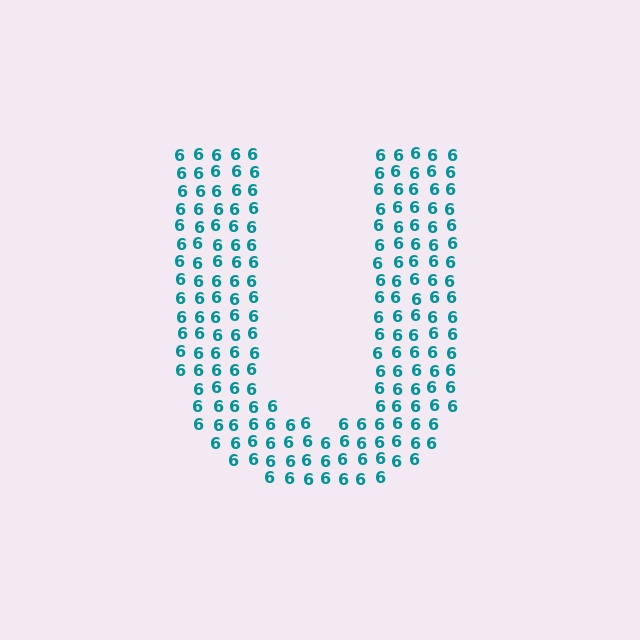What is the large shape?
The large shape is the letter U.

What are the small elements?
The small elements are digit 6's.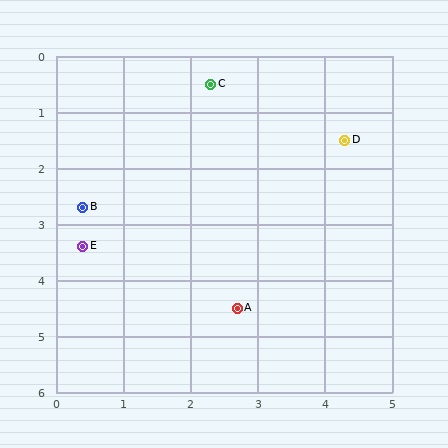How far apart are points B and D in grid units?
Points B and D are about 4.1 grid units apart.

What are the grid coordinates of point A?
Point A is at approximately (2.7, 4.5).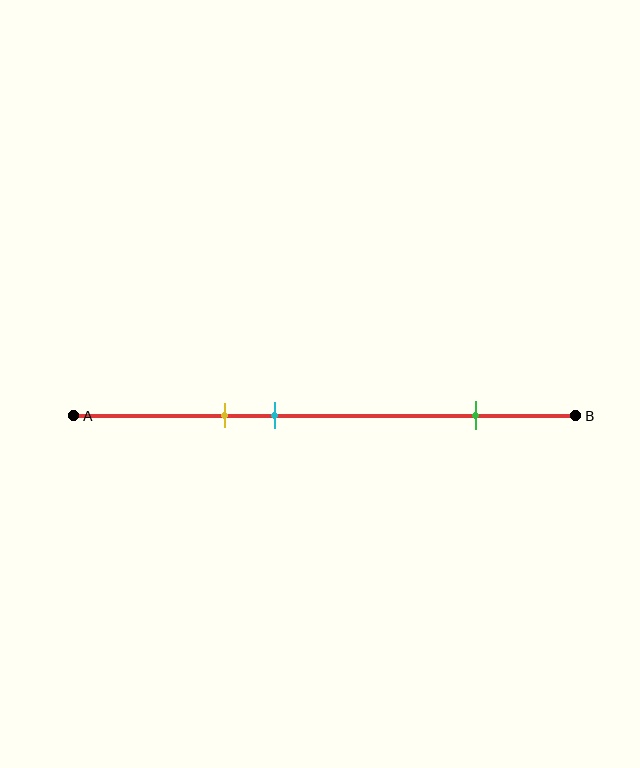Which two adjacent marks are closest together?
The yellow and cyan marks are the closest adjacent pair.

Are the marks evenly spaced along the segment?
No, the marks are not evenly spaced.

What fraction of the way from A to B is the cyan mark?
The cyan mark is approximately 40% (0.4) of the way from A to B.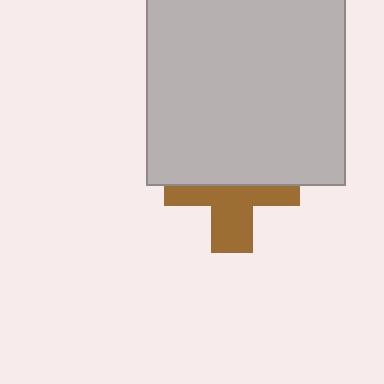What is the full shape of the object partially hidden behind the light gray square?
The partially hidden object is a brown cross.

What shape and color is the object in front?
The object in front is a light gray square.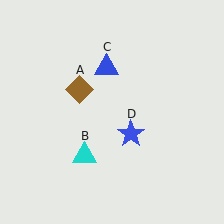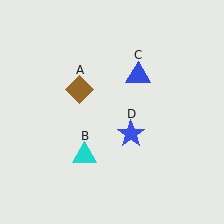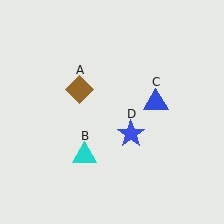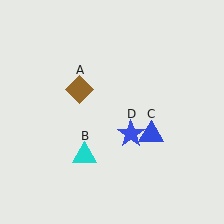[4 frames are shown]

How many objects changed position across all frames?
1 object changed position: blue triangle (object C).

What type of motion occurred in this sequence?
The blue triangle (object C) rotated clockwise around the center of the scene.